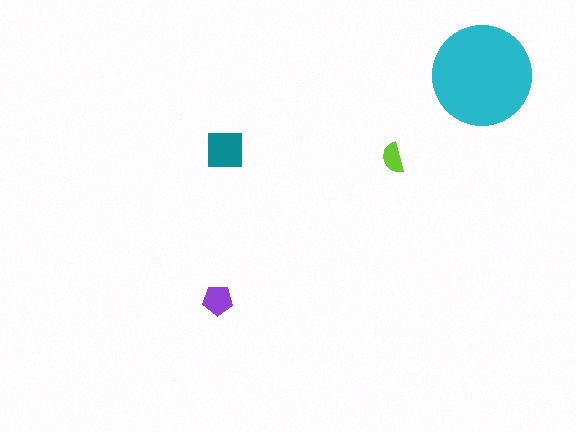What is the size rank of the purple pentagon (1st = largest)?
3rd.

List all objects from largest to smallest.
The cyan circle, the teal square, the purple pentagon, the lime semicircle.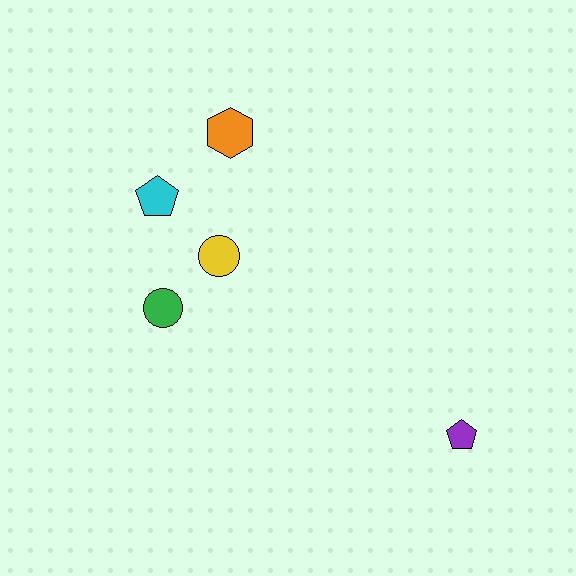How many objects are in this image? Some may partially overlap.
There are 5 objects.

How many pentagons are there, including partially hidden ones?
There are 2 pentagons.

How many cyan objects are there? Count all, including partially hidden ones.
There is 1 cyan object.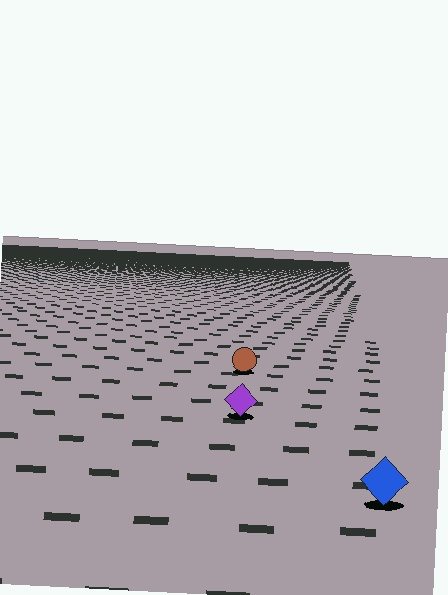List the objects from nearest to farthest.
From nearest to farthest: the blue diamond, the purple diamond, the brown circle.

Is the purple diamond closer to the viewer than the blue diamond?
No. The blue diamond is closer — you can tell from the texture gradient: the ground texture is coarser near it.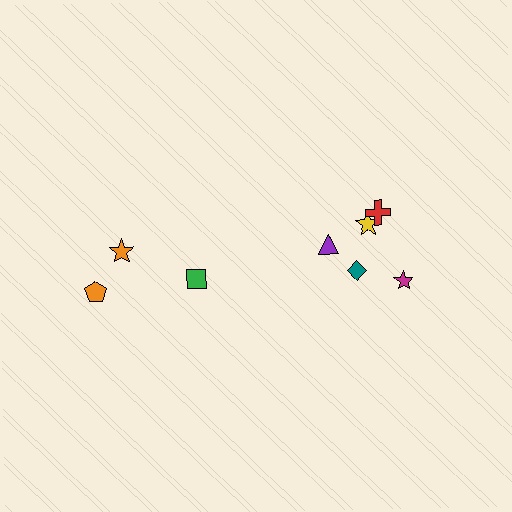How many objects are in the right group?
There are 5 objects.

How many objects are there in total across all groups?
There are 8 objects.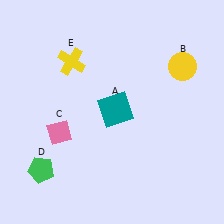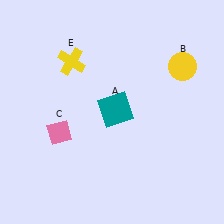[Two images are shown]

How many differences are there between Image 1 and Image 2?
There is 1 difference between the two images.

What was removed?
The green pentagon (D) was removed in Image 2.